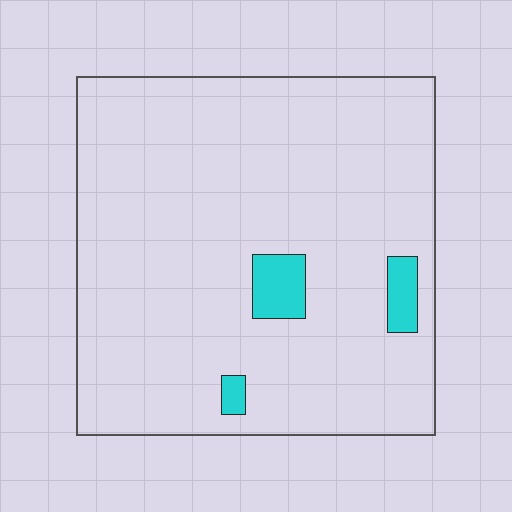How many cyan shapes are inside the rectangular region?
3.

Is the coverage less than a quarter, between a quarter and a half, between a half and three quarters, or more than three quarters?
Less than a quarter.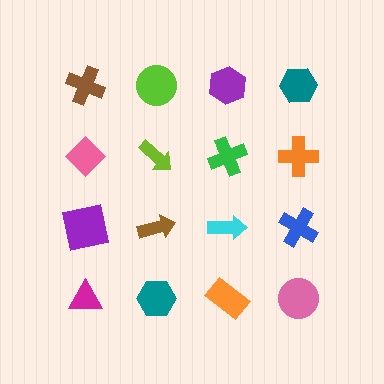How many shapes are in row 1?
4 shapes.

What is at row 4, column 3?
An orange rectangle.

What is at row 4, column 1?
A magenta triangle.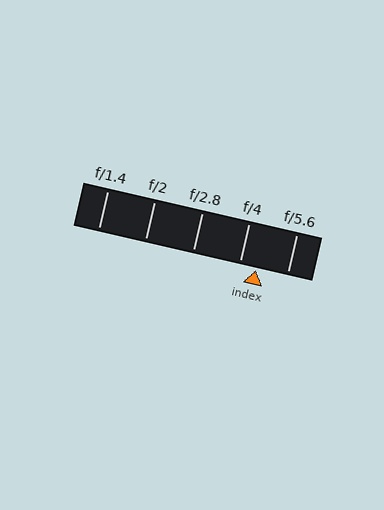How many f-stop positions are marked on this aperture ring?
There are 5 f-stop positions marked.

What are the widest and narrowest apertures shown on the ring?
The widest aperture shown is f/1.4 and the narrowest is f/5.6.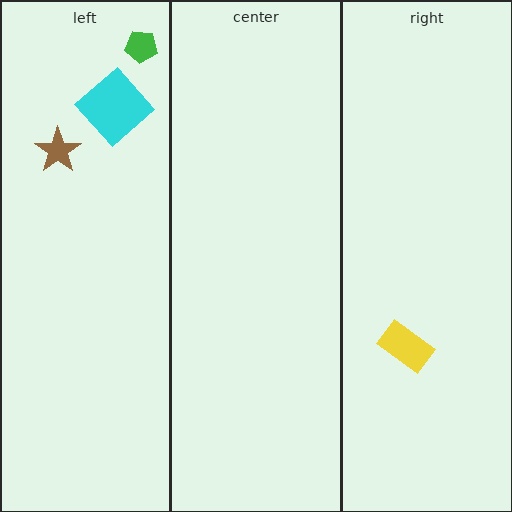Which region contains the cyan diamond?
The left region.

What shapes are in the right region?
The yellow rectangle.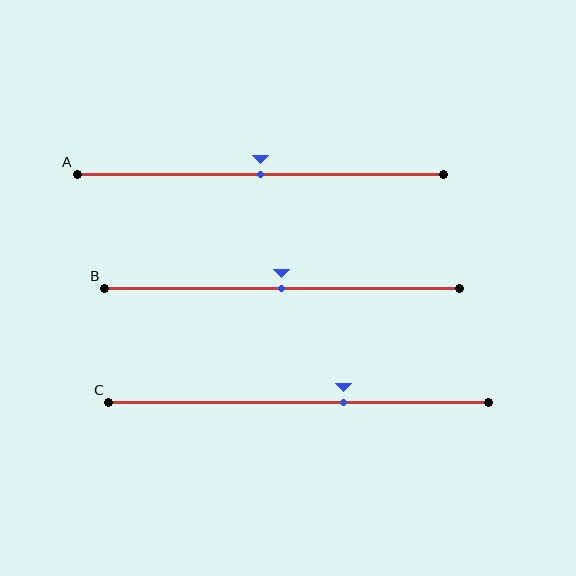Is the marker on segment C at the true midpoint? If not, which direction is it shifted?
No, the marker on segment C is shifted to the right by about 12% of the segment length.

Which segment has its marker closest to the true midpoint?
Segment A has its marker closest to the true midpoint.